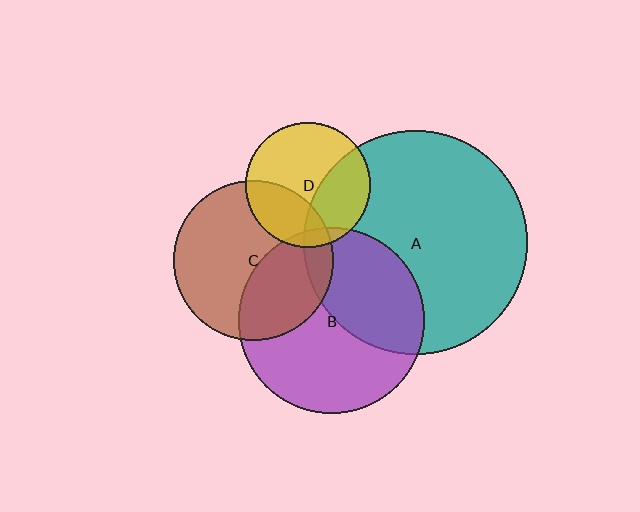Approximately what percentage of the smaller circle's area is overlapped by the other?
Approximately 35%.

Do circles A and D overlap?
Yes.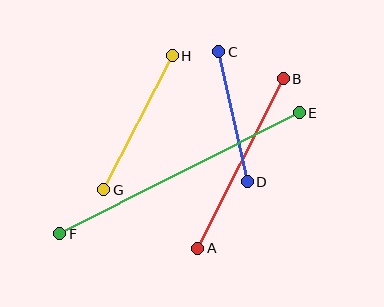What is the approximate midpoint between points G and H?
The midpoint is at approximately (138, 123) pixels.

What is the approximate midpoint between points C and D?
The midpoint is at approximately (233, 117) pixels.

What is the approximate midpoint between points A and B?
The midpoint is at approximately (240, 164) pixels.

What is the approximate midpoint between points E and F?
The midpoint is at approximately (179, 173) pixels.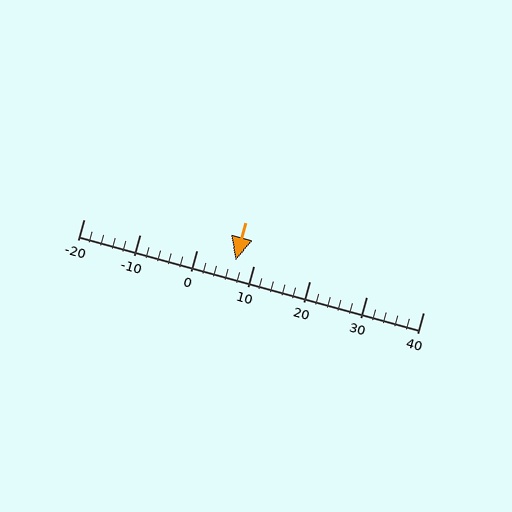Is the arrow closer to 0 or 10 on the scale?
The arrow is closer to 10.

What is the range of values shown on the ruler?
The ruler shows values from -20 to 40.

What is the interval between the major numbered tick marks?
The major tick marks are spaced 10 units apart.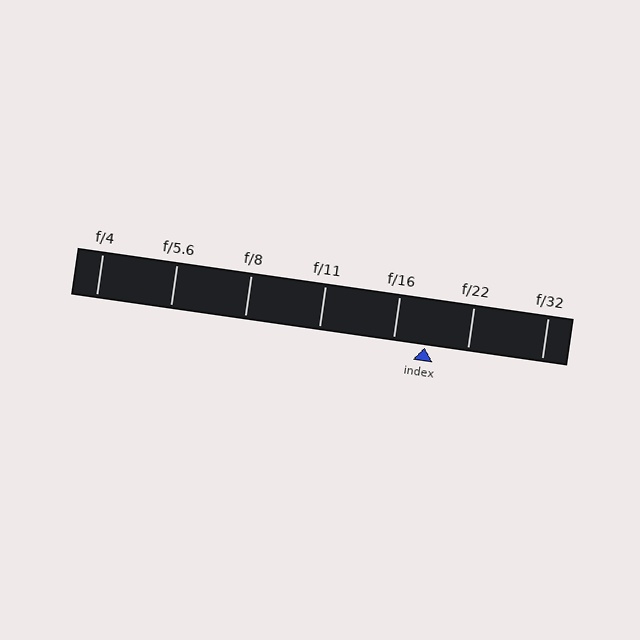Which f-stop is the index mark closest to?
The index mark is closest to f/16.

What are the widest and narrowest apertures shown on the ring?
The widest aperture shown is f/4 and the narrowest is f/32.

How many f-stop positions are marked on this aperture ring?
There are 7 f-stop positions marked.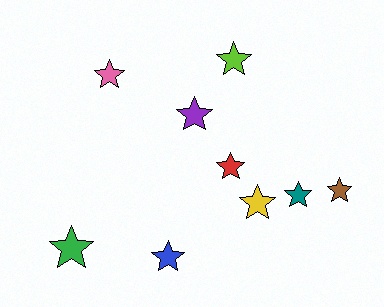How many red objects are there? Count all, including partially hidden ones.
There is 1 red object.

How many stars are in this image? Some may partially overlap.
There are 9 stars.